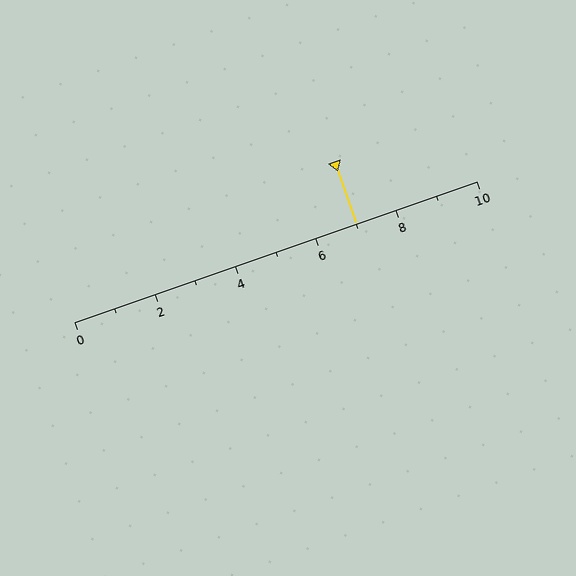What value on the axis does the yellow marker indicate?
The marker indicates approximately 7.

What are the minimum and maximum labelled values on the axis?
The axis runs from 0 to 10.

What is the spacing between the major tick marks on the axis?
The major ticks are spaced 2 apart.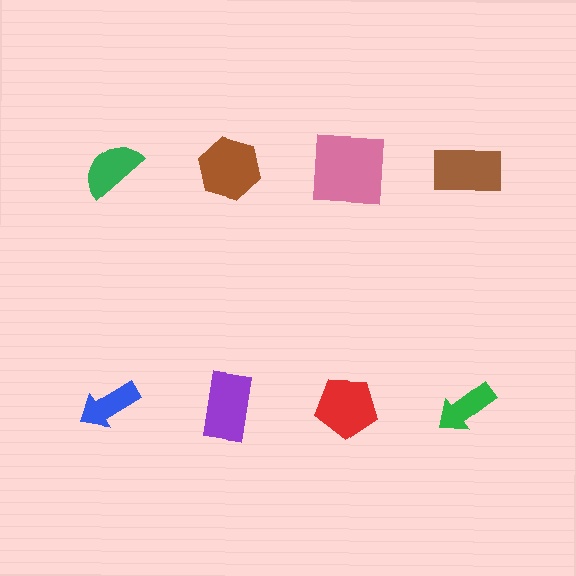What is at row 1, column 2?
A brown hexagon.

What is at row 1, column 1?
A green semicircle.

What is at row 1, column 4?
A brown rectangle.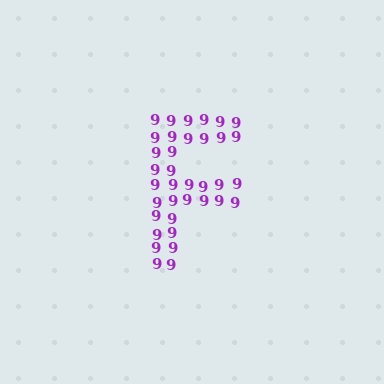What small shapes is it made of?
It is made of small digit 9's.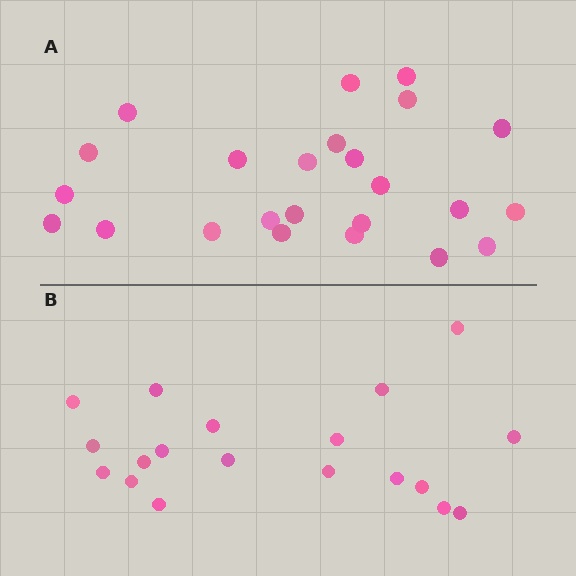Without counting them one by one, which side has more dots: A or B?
Region A (the top region) has more dots.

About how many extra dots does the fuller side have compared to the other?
Region A has about 5 more dots than region B.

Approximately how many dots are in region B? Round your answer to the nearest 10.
About 20 dots. (The exact count is 19, which rounds to 20.)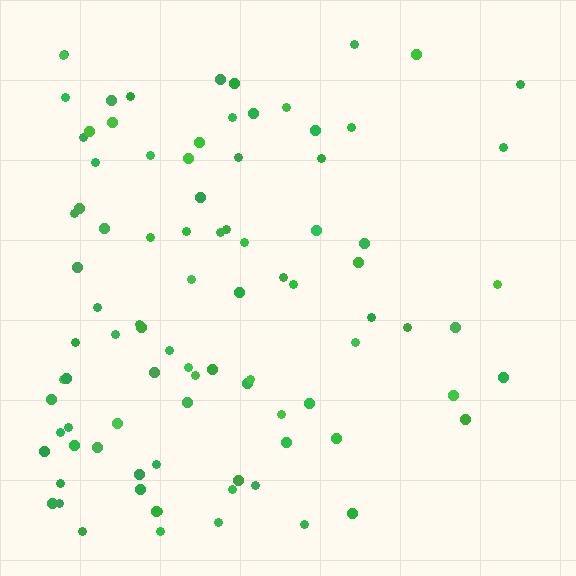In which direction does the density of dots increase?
From right to left, with the left side densest.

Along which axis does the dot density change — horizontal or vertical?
Horizontal.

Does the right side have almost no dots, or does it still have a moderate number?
Still a moderate number, just noticeably fewer than the left.